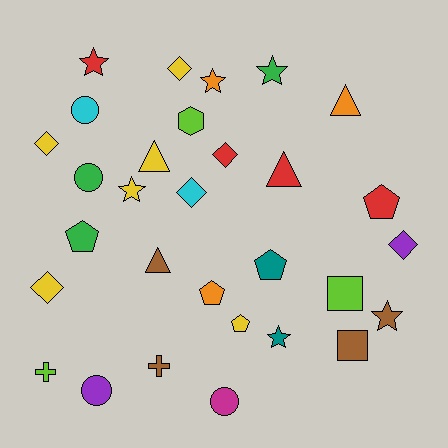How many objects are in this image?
There are 30 objects.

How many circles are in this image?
There are 4 circles.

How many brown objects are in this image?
There are 4 brown objects.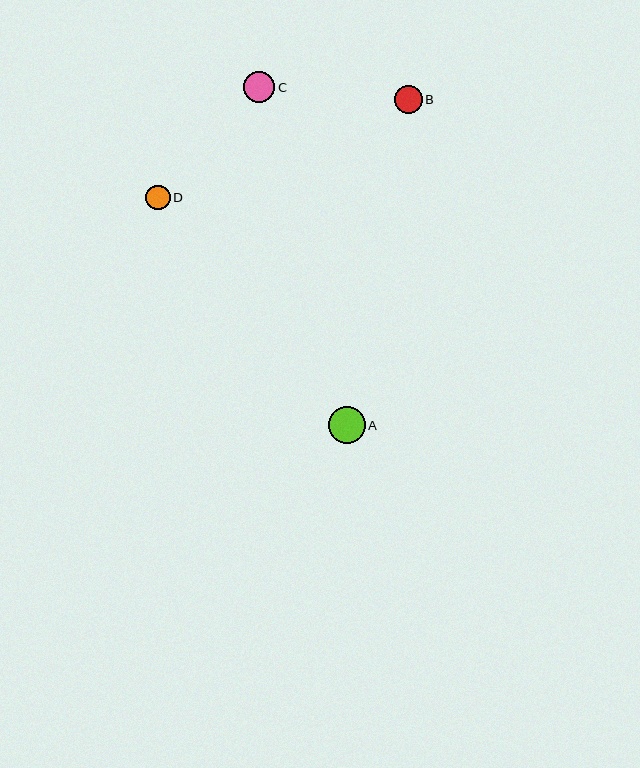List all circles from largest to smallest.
From largest to smallest: A, C, B, D.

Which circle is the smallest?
Circle D is the smallest with a size of approximately 24 pixels.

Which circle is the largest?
Circle A is the largest with a size of approximately 37 pixels.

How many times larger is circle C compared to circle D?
Circle C is approximately 1.3 times the size of circle D.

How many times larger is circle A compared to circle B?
Circle A is approximately 1.3 times the size of circle B.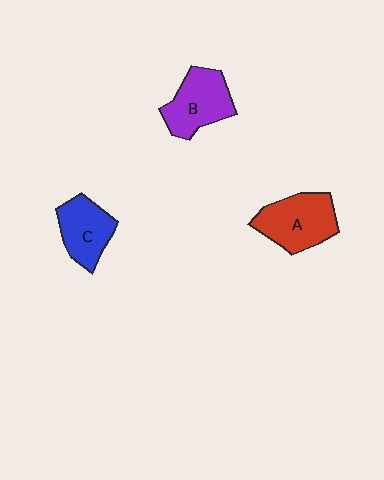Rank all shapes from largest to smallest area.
From largest to smallest: A (red), B (purple), C (blue).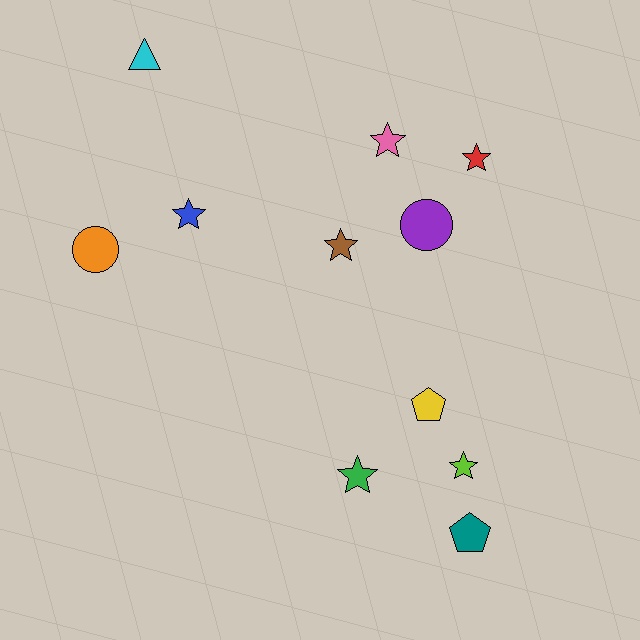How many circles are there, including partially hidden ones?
There are 2 circles.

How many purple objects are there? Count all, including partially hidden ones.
There is 1 purple object.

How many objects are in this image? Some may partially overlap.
There are 11 objects.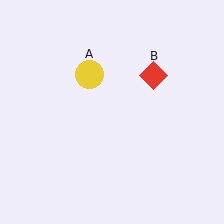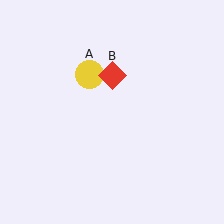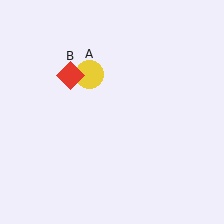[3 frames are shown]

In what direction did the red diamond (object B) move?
The red diamond (object B) moved left.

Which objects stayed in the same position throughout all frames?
Yellow circle (object A) remained stationary.